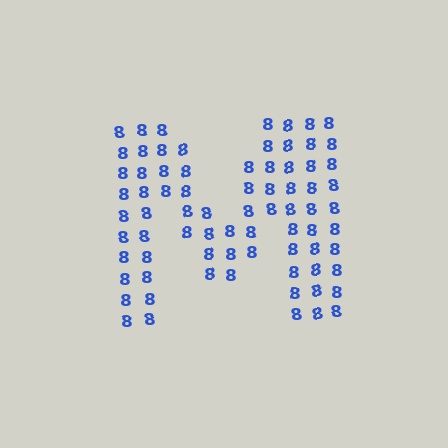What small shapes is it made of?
It is made of small digit 8's.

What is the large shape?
The large shape is the letter M.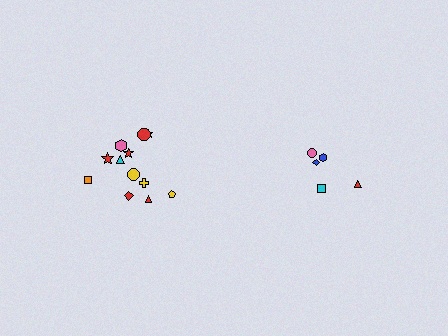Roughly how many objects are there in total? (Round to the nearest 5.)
Roughly 15 objects in total.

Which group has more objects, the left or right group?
The left group.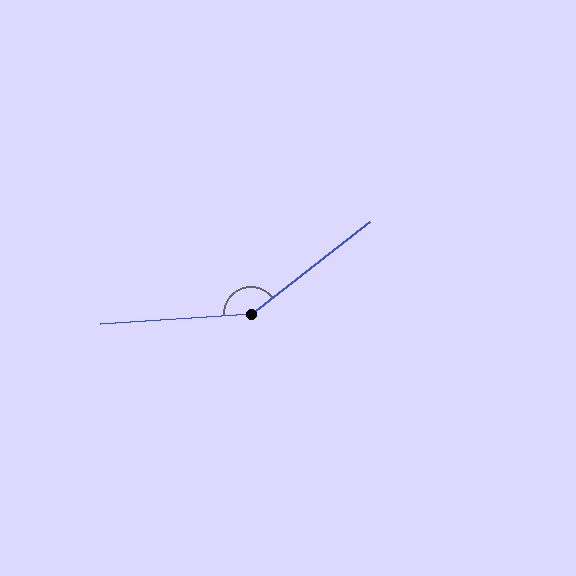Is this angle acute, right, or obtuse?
It is obtuse.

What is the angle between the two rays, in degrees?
Approximately 146 degrees.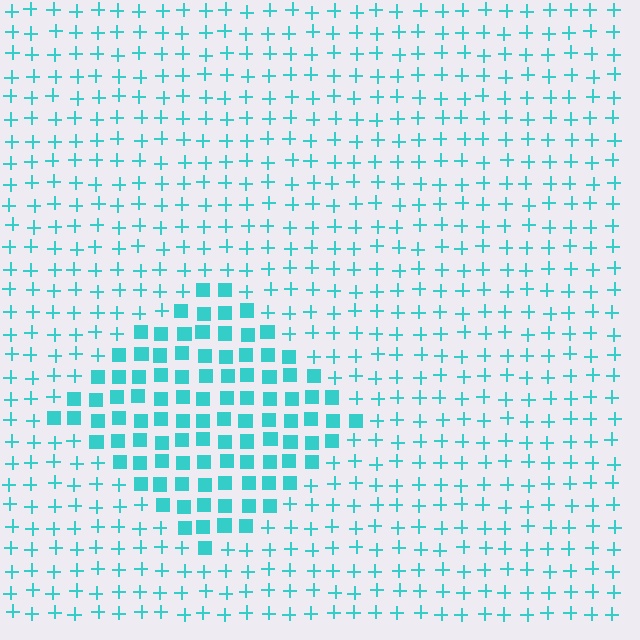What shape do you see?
I see a diamond.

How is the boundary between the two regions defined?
The boundary is defined by a change in element shape: squares inside vs. plus signs outside. All elements share the same color and spacing.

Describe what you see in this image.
The image is filled with small cyan elements arranged in a uniform grid. A diamond-shaped region contains squares, while the surrounding area contains plus signs. The boundary is defined purely by the change in element shape.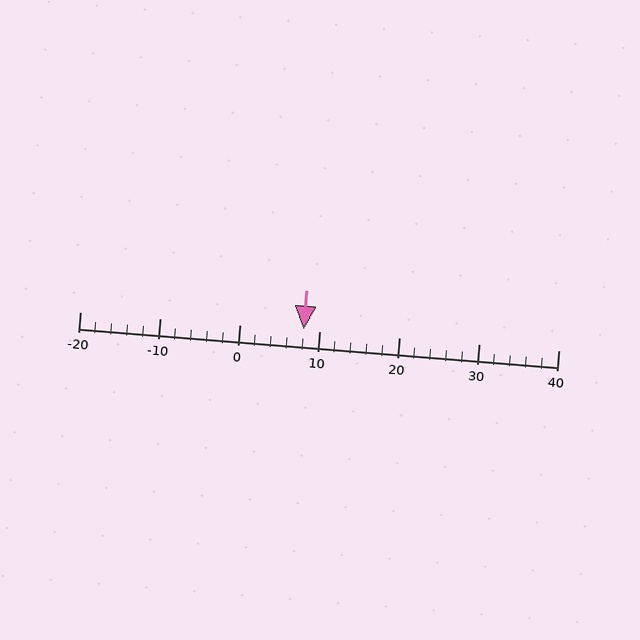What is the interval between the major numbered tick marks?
The major tick marks are spaced 10 units apart.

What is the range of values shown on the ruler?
The ruler shows values from -20 to 40.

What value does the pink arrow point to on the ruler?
The pink arrow points to approximately 8.